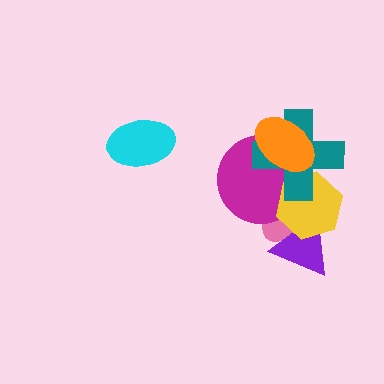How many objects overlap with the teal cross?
4 objects overlap with the teal cross.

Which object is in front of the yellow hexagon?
The teal cross is in front of the yellow hexagon.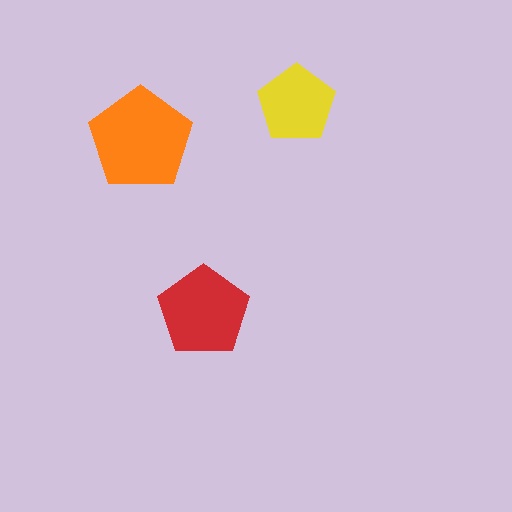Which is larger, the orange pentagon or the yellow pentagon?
The orange one.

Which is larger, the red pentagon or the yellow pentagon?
The red one.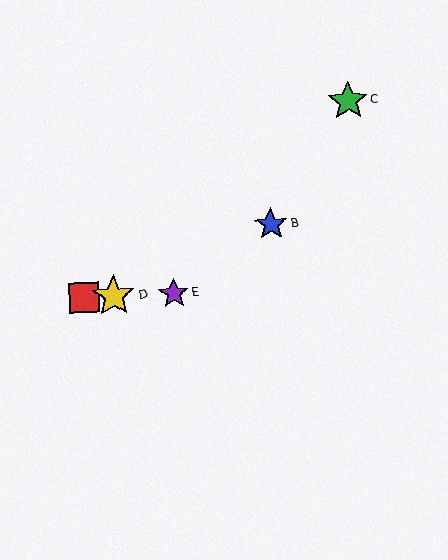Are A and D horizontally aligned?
Yes, both are at y≈297.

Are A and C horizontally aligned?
No, A is at y≈297 and C is at y≈101.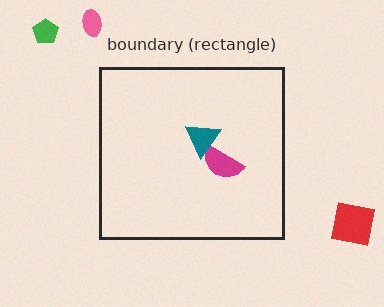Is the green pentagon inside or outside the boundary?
Outside.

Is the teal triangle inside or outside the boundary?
Inside.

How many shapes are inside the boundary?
2 inside, 3 outside.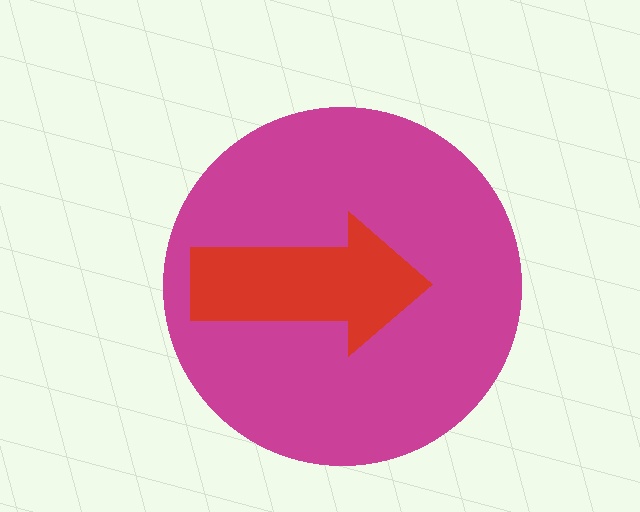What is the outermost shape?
The magenta circle.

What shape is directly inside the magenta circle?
The red arrow.